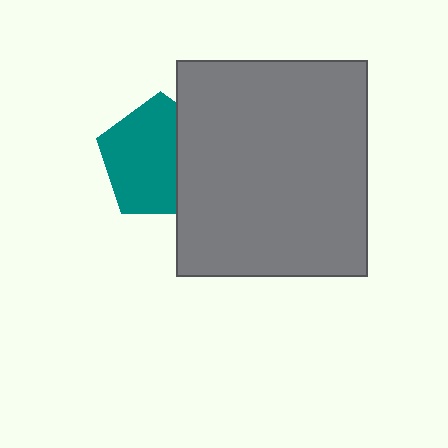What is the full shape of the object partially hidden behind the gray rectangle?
The partially hidden object is a teal pentagon.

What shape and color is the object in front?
The object in front is a gray rectangle.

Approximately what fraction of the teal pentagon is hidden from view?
Roughly 34% of the teal pentagon is hidden behind the gray rectangle.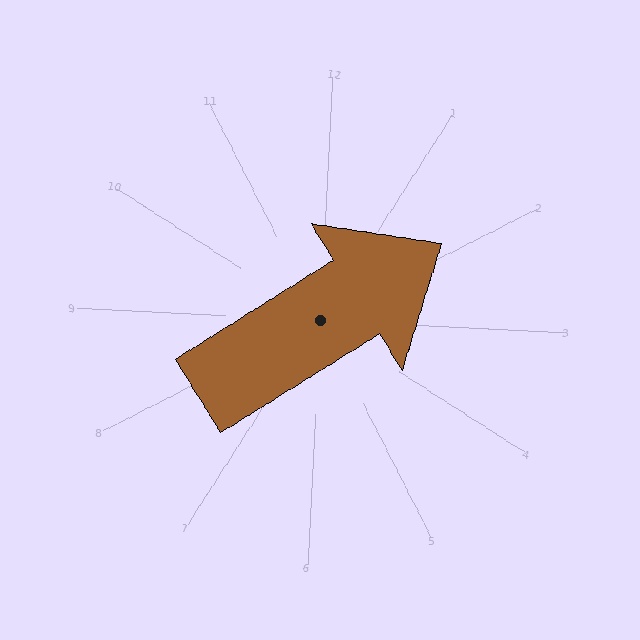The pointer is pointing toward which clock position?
Roughly 2 o'clock.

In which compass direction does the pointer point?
Northeast.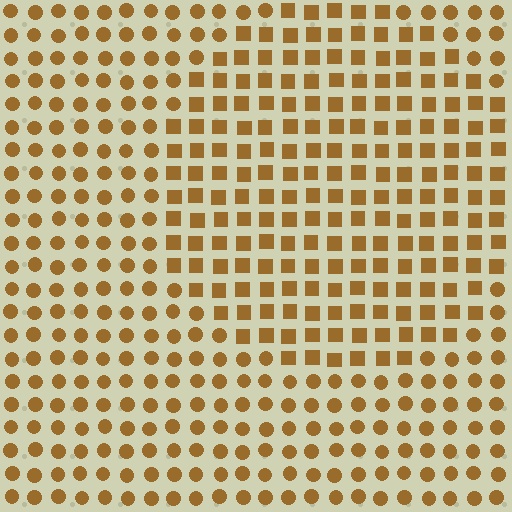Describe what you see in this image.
The image is filled with small brown elements arranged in a uniform grid. A circle-shaped region contains squares, while the surrounding area contains circles. The boundary is defined purely by the change in element shape.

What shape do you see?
I see a circle.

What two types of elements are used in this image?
The image uses squares inside the circle region and circles outside it.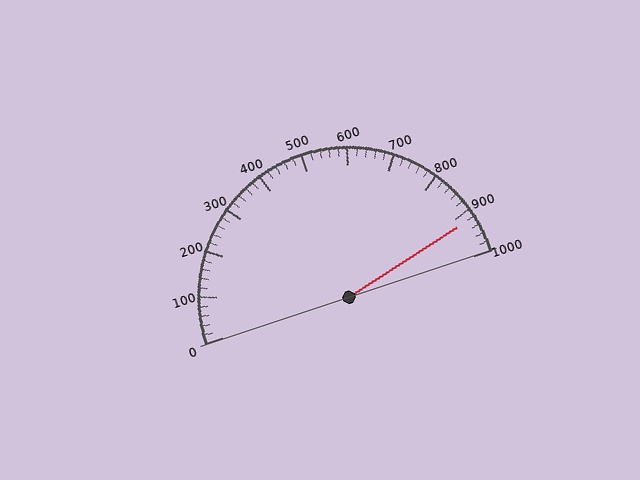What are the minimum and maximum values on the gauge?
The gauge ranges from 0 to 1000.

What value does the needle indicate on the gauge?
The needle indicates approximately 920.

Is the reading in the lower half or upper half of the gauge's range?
The reading is in the upper half of the range (0 to 1000).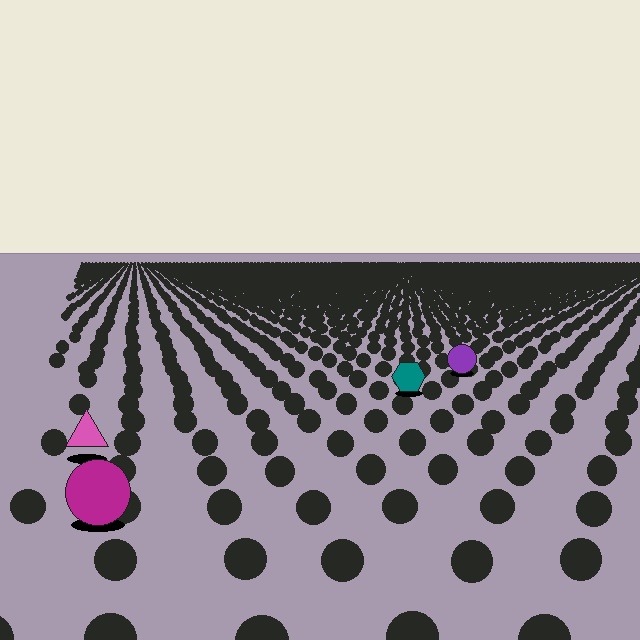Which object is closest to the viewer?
The magenta circle is closest. The texture marks near it are larger and more spread out.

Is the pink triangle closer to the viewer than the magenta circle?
No. The magenta circle is closer — you can tell from the texture gradient: the ground texture is coarser near it.